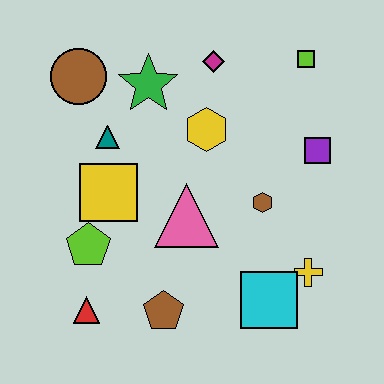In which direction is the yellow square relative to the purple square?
The yellow square is to the left of the purple square.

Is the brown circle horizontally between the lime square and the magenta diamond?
No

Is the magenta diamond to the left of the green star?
No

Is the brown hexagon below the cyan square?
No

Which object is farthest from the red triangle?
The lime square is farthest from the red triangle.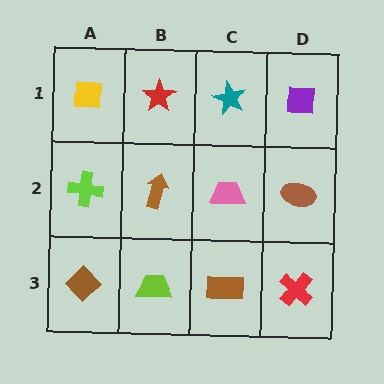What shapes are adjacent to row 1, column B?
A brown arrow (row 2, column B), a yellow square (row 1, column A), a teal star (row 1, column C).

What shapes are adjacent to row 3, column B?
A brown arrow (row 2, column B), a brown diamond (row 3, column A), a brown rectangle (row 3, column C).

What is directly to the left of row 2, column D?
A pink trapezoid.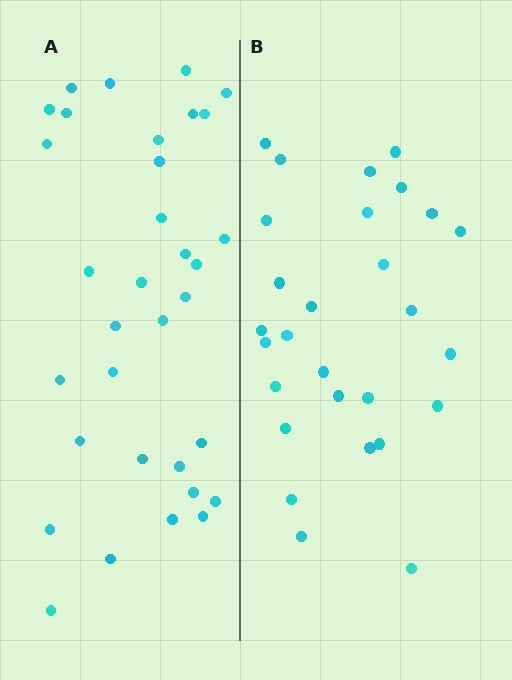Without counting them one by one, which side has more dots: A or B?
Region A (the left region) has more dots.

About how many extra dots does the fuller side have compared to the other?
Region A has about 5 more dots than region B.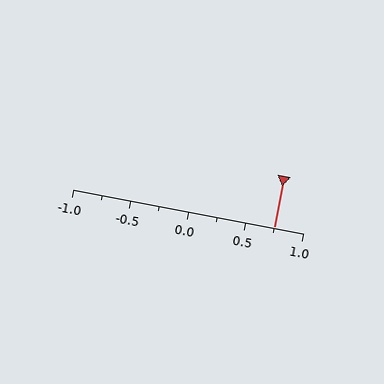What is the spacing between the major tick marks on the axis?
The major ticks are spaced 0.5 apart.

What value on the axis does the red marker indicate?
The marker indicates approximately 0.75.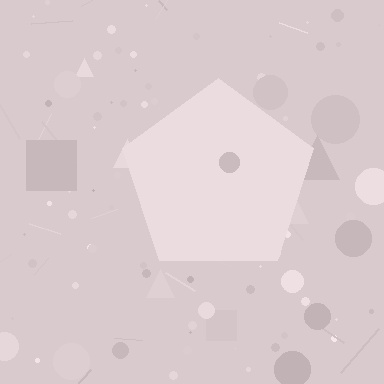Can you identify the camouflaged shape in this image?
The camouflaged shape is a pentagon.